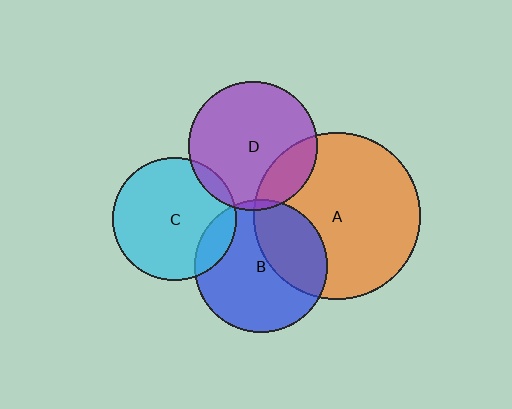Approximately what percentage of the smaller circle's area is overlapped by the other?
Approximately 5%.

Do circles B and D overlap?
Yes.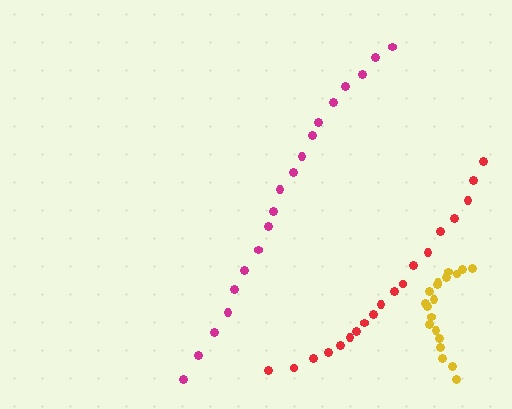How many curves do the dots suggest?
There are 3 distinct paths.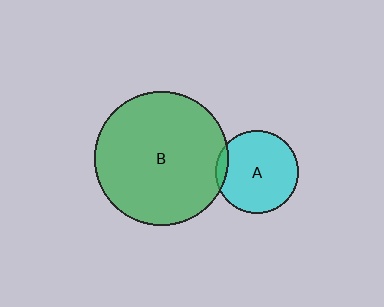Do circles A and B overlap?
Yes.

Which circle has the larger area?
Circle B (green).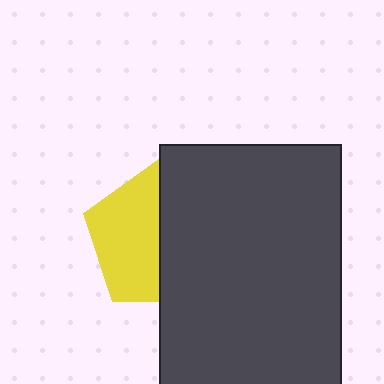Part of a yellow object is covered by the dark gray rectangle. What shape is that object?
It is a pentagon.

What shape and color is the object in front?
The object in front is a dark gray rectangle.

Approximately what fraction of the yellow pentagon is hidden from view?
Roughly 49% of the yellow pentagon is hidden behind the dark gray rectangle.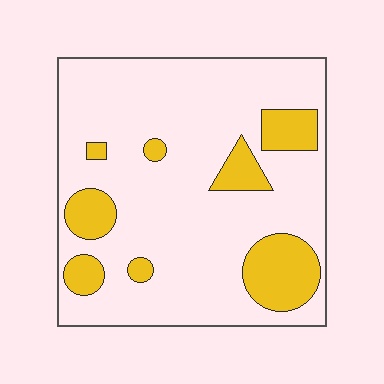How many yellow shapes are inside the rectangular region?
8.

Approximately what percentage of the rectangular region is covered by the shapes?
Approximately 20%.